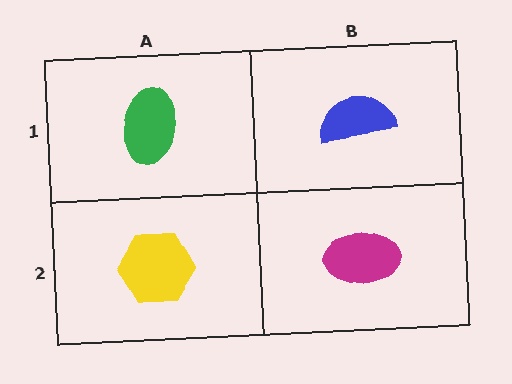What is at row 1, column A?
A green ellipse.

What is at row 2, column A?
A yellow hexagon.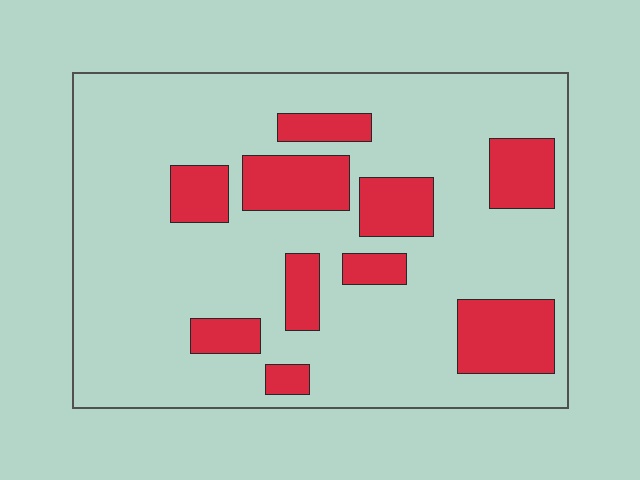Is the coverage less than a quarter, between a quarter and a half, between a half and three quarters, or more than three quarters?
Less than a quarter.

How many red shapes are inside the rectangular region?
10.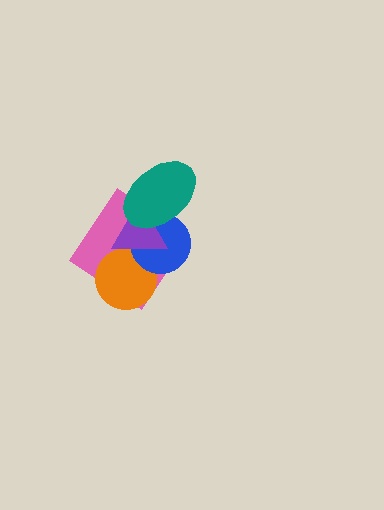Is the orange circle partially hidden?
Yes, it is partially covered by another shape.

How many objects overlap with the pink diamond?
4 objects overlap with the pink diamond.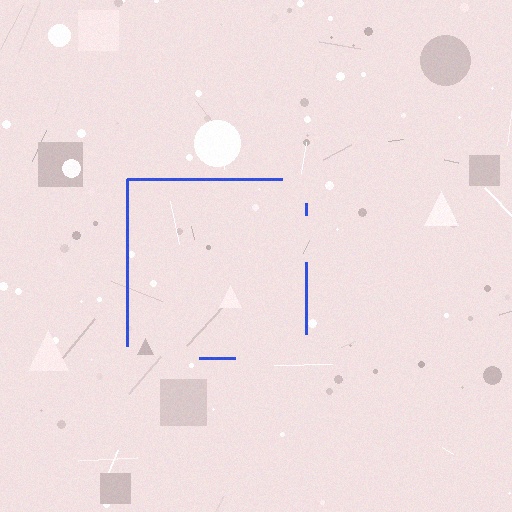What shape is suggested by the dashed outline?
The dashed outline suggests a square.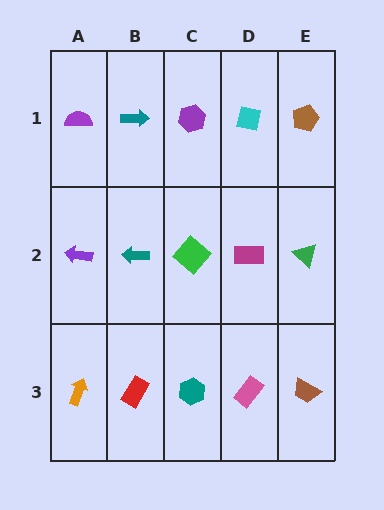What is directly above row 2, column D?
A cyan square.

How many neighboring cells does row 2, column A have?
3.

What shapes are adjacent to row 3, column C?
A green diamond (row 2, column C), a red rectangle (row 3, column B), a pink rectangle (row 3, column D).